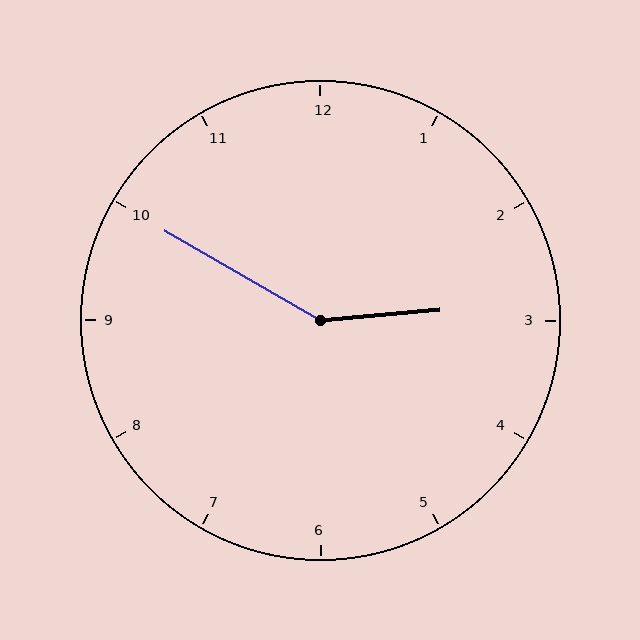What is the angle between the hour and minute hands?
Approximately 145 degrees.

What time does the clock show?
2:50.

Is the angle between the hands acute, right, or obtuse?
It is obtuse.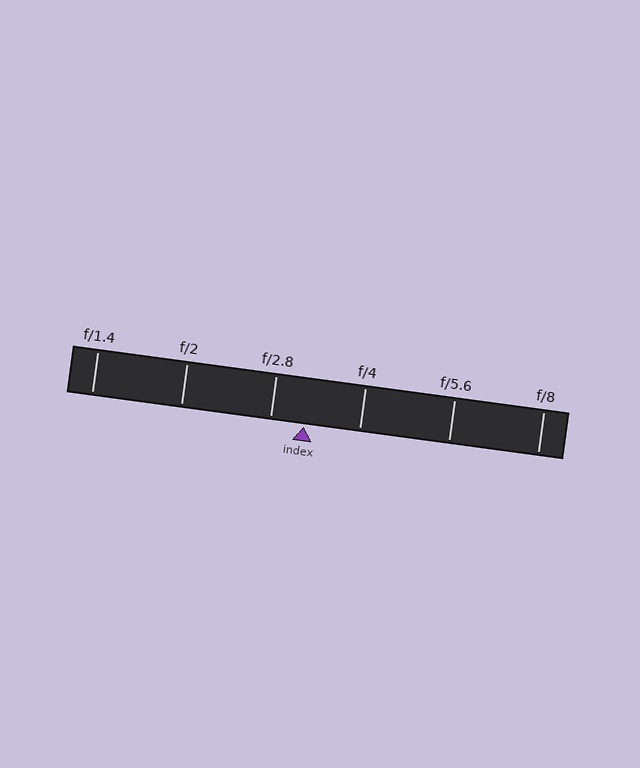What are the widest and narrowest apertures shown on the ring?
The widest aperture shown is f/1.4 and the narrowest is f/8.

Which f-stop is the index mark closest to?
The index mark is closest to f/2.8.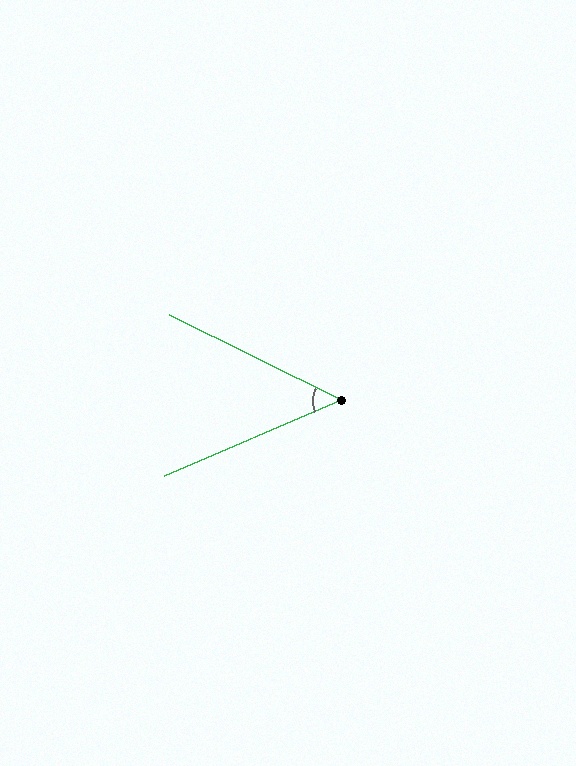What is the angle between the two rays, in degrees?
Approximately 50 degrees.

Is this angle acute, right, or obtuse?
It is acute.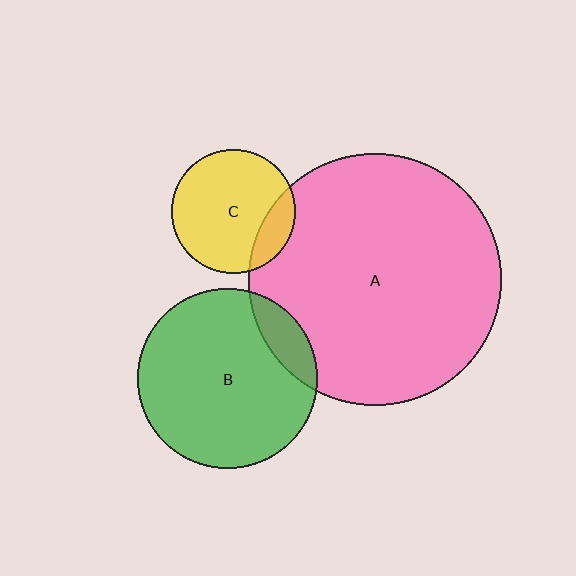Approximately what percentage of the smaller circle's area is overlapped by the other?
Approximately 15%.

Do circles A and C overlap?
Yes.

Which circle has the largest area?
Circle A (pink).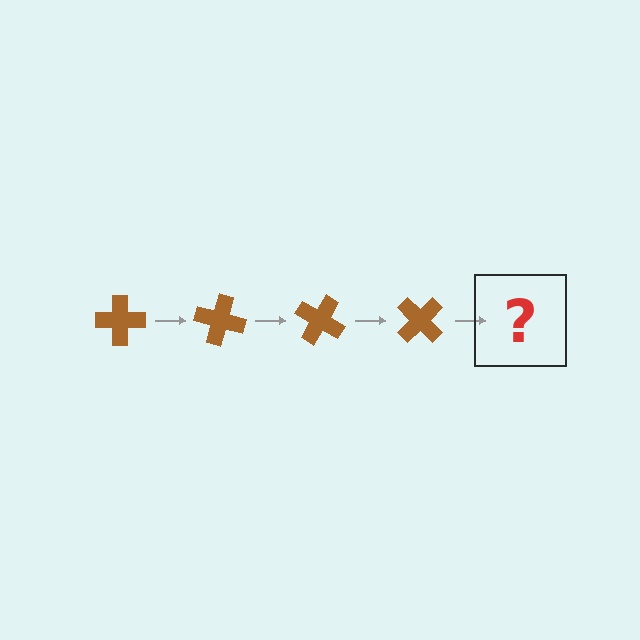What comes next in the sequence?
The next element should be a brown cross rotated 60 degrees.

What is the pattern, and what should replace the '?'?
The pattern is that the cross rotates 15 degrees each step. The '?' should be a brown cross rotated 60 degrees.